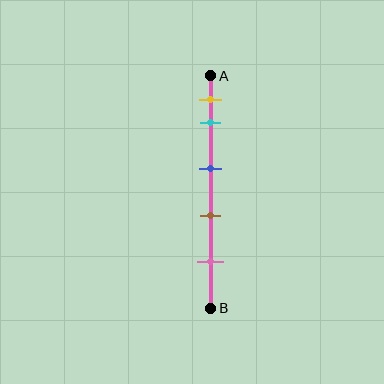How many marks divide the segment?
There are 5 marks dividing the segment.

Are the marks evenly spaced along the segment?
No, the marks are not evenly spaced.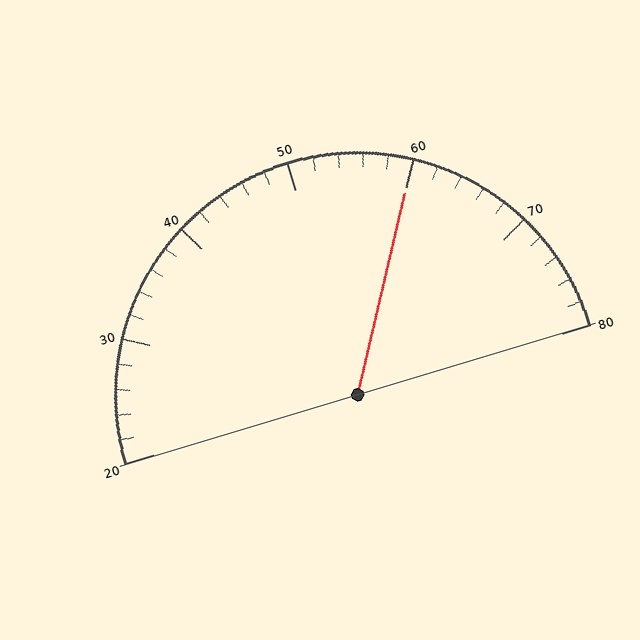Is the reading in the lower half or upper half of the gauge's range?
The reading is in the upper half of the range (20 to 80).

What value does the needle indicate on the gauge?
The needle indicates approximately 60.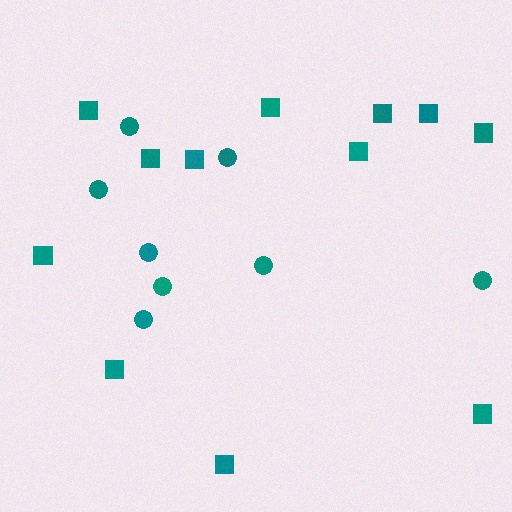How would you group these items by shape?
There are 2 groups: one group of squares (12) and one group of circles (8).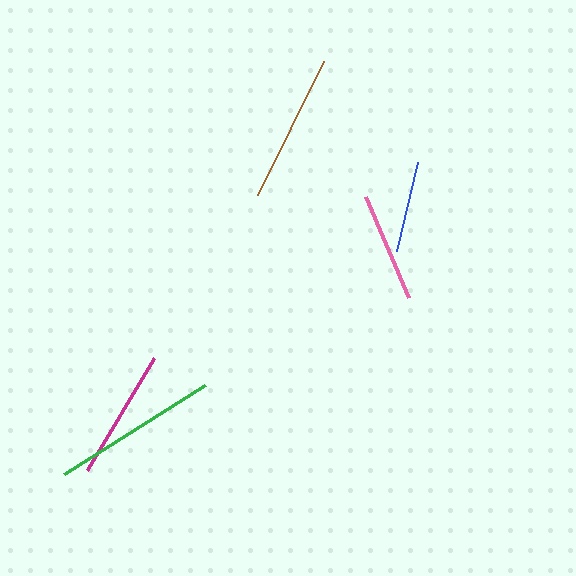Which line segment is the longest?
The green line is the longest at approximately 166 pixels.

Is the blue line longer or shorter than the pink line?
The pink line is longer than the blue line.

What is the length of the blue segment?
The blue segment is approximately 91 pixels long.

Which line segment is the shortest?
The blue line is the shortest at approximately 91 pixels.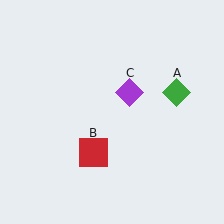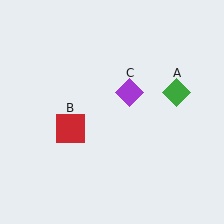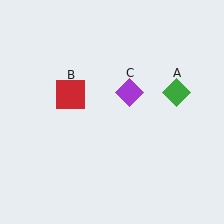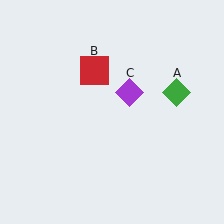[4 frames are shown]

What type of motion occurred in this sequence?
The red square (object B) rotated clockwise around the center of the scene.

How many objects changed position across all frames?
1 object changed position: red square (object B).